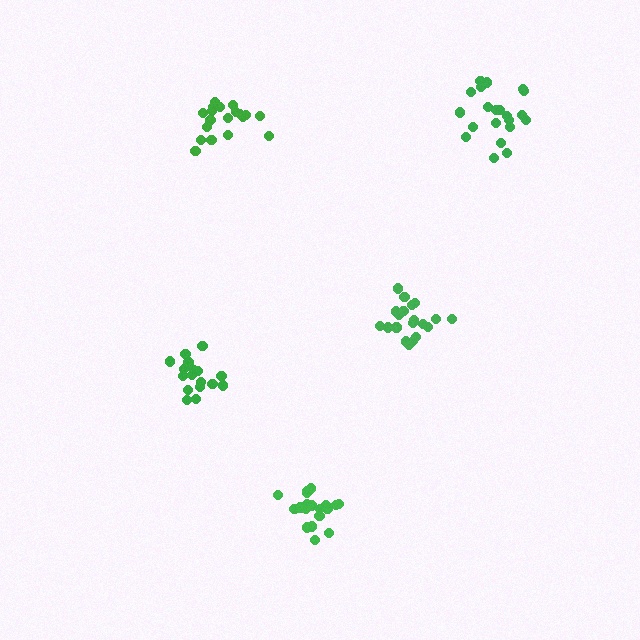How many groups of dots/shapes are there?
There are 5 groups.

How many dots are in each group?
Group 1: 20 dots, Group 2: 17 dots, Group 3: 20 dots, Group 4: 20 dots, Group 5: 21 dots (98 total).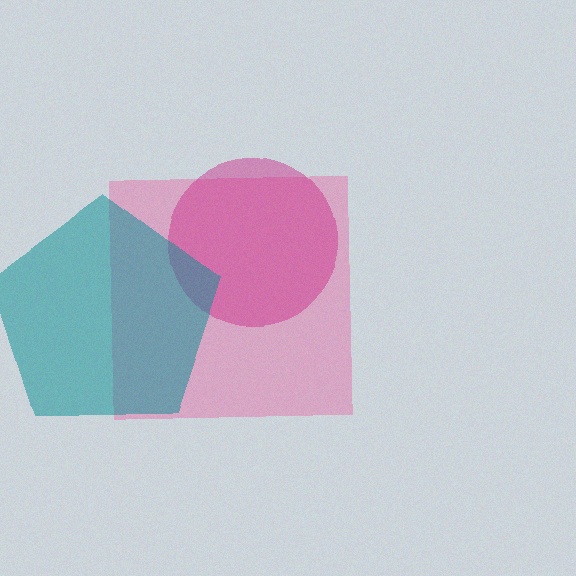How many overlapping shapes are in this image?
There are 3 overlapping shapes in the image.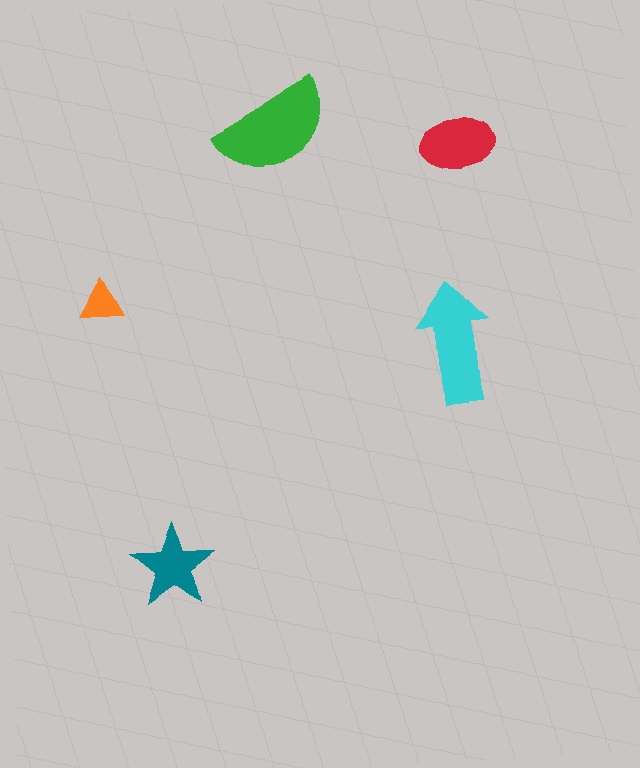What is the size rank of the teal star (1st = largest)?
4th.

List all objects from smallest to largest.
The orange triangle, the teal star, the red ellipse, the cyan arrow, the green semicircle.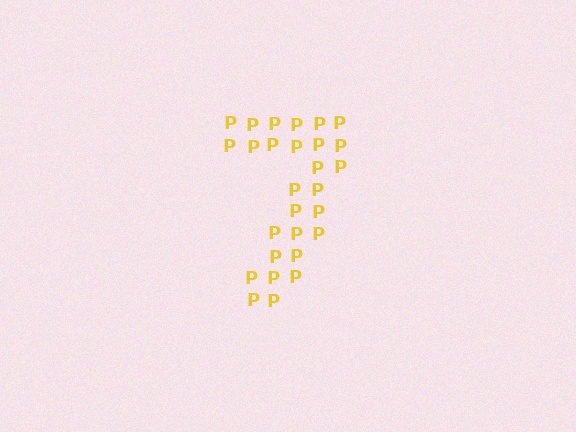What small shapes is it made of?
It is made of small letter P's.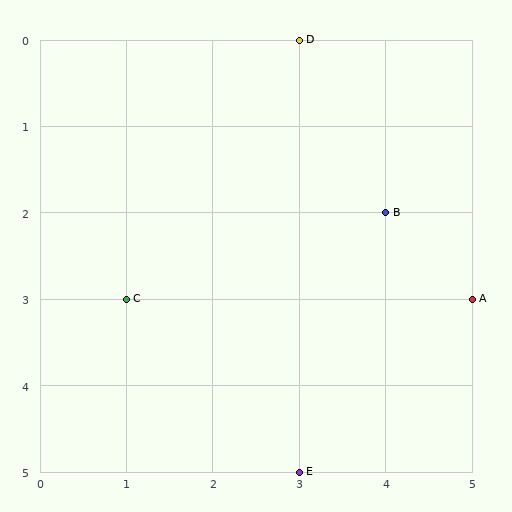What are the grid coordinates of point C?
Point C is at grid coordinates (1, 3).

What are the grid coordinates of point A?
Point A is at grid coordinates (5, 3).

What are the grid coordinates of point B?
Point B is at grid coordinates (4, 2).